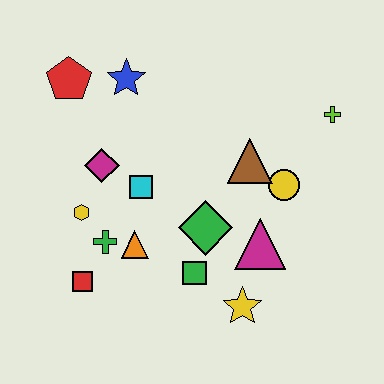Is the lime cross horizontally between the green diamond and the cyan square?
No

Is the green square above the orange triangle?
No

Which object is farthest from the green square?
The red pentagon is farthest from the green square.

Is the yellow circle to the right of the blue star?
Yes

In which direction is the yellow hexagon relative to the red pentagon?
The yellow hexagon is below the red pentagon.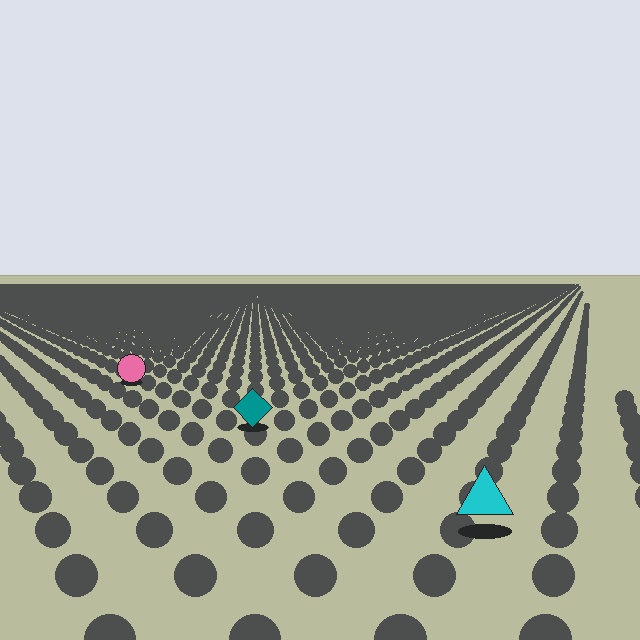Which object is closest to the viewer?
The cyan triangle is closest. The texture marks near it are larger and more spread out.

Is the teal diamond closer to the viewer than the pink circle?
Yes. The teal diamond is closer — you can tell from the texture gradient: the ground texture is coarser near it.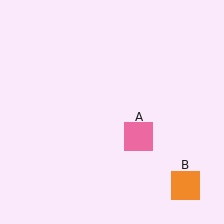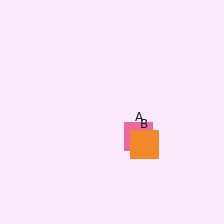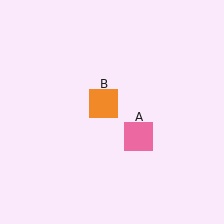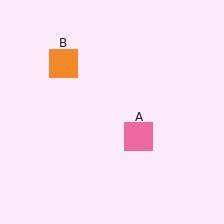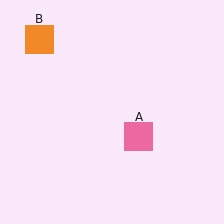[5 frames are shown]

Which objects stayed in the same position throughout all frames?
Pink square (object A) remained stationary.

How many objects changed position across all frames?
1 object changed position: orange square (object B).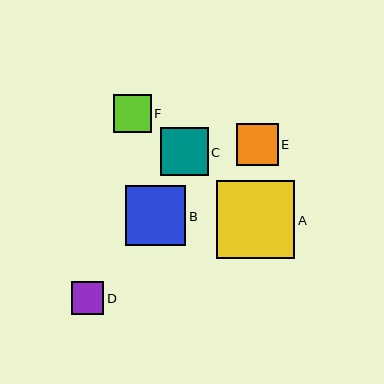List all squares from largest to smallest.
From largest to smallest: A, B, C, E, F, D.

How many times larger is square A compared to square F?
Square A is approximately 2.0 times the size of square F.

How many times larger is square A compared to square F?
Square A is approximately 2.0 times the size of square F.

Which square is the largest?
Square A is the largest with a size of approximately 78 pixels.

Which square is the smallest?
Square D is the smallest with a size of approximately 32 pixels.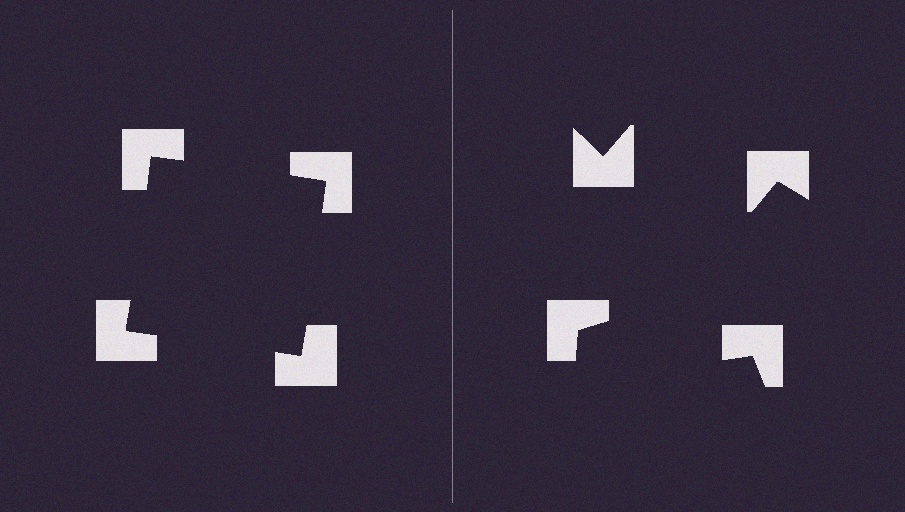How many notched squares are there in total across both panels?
8 — 4 on each side.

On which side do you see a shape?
An illusory square appears on the left side. On the right side the wedge cuts are rotated, so no coherent shape forms.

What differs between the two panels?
The notched squares are positioned identically on both sides; only the wedge orientations differ. On the left they align to a square; on the right they are misaligned.